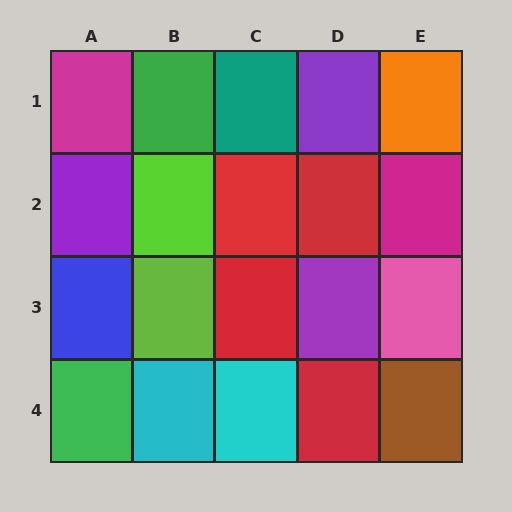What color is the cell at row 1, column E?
Orange.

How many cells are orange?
1 cell is orange.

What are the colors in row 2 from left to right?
Purple, lime, red, red, magenta.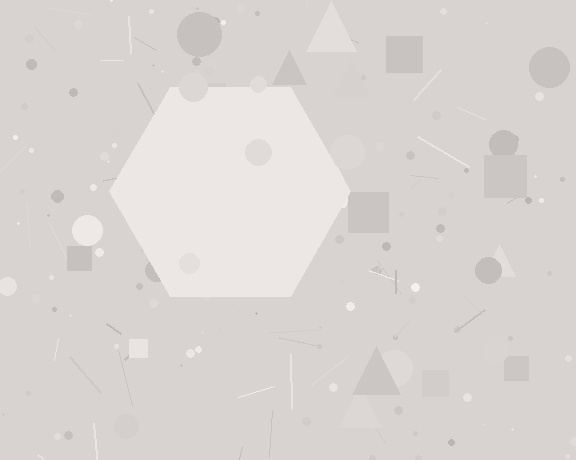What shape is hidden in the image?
A hexagon is hidden in the image.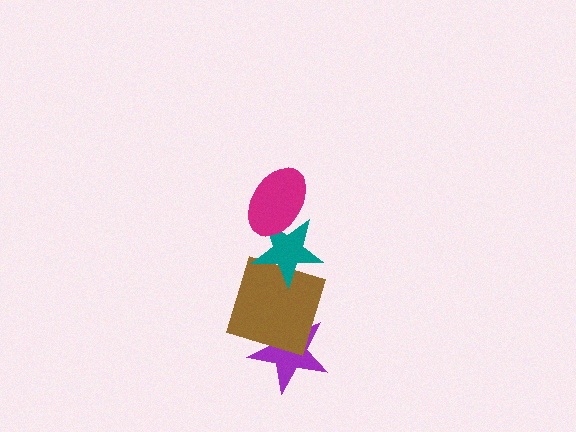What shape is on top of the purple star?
The brown square is on top of the purple star.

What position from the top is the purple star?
The purple star is 4th from the top.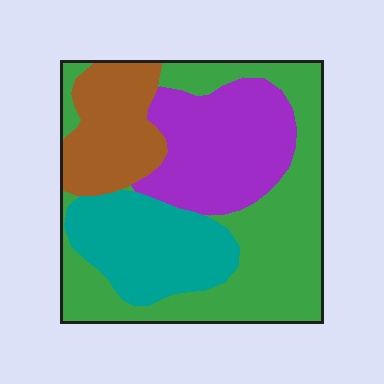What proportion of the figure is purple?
Purple covers roughly 25% of the figure.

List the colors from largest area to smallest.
From largest to smallest: green, purple, teal, brown.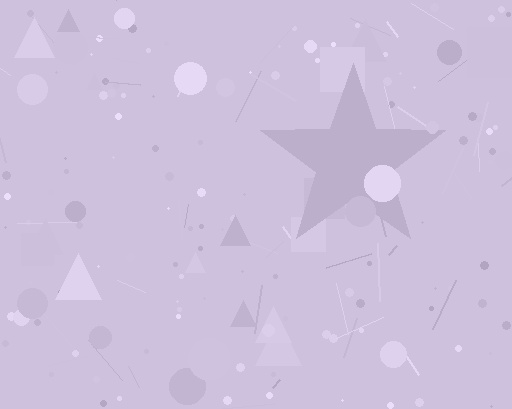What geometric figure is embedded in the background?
A star is embedded in the background.